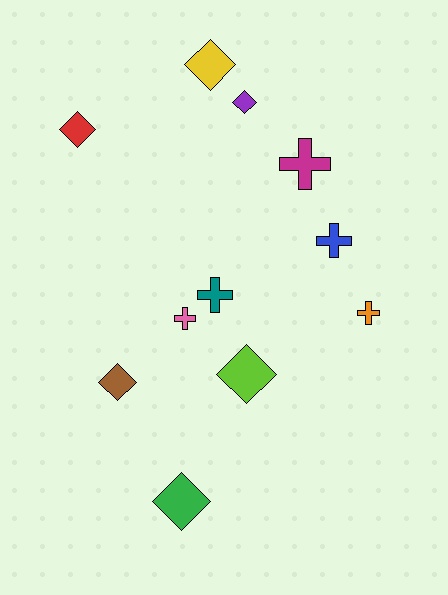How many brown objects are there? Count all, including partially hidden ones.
There is 1 brown object.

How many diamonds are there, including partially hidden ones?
There are 6 diamonds.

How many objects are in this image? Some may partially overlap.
There are 11 objects.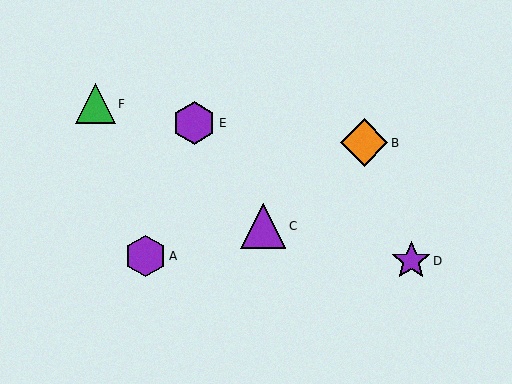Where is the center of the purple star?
The center of the purple star is at (411, 261).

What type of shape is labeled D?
Shape D is a purple star.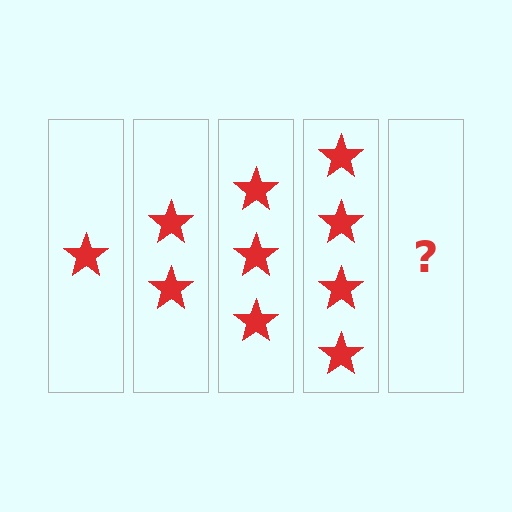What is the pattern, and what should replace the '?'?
The pattern is that each step adds one more star. The '?' should be 5 stars.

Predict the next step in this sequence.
The next step is 5 stars.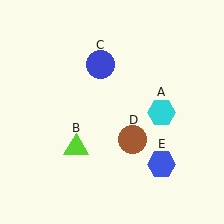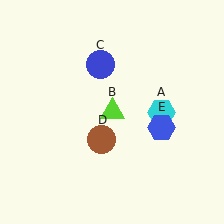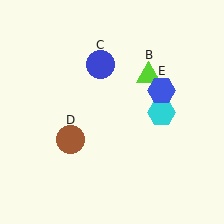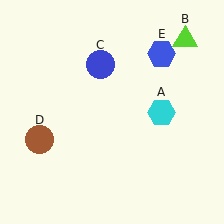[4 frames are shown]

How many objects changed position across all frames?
3 objects changed position: lime triangle (object B), brown circle (object D), blue hexagon (object E).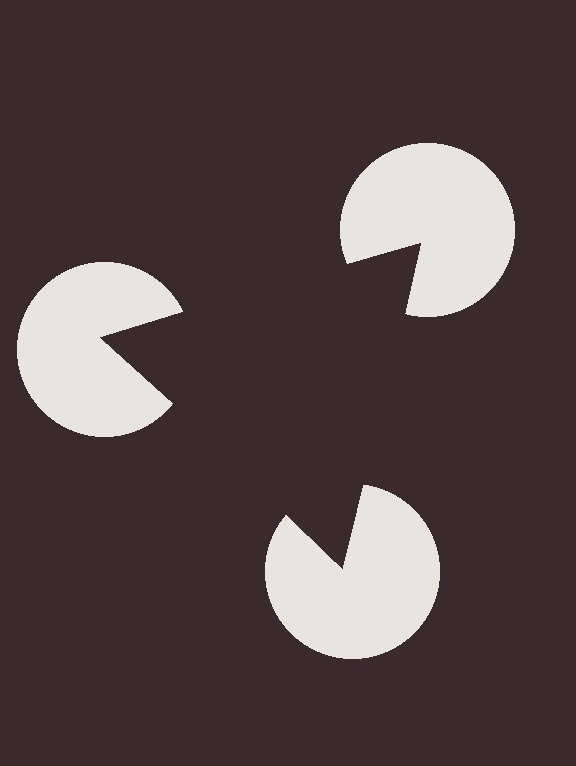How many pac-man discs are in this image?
There are 3 — one at each vertex of the illusory triangle.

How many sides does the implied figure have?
3 sides.